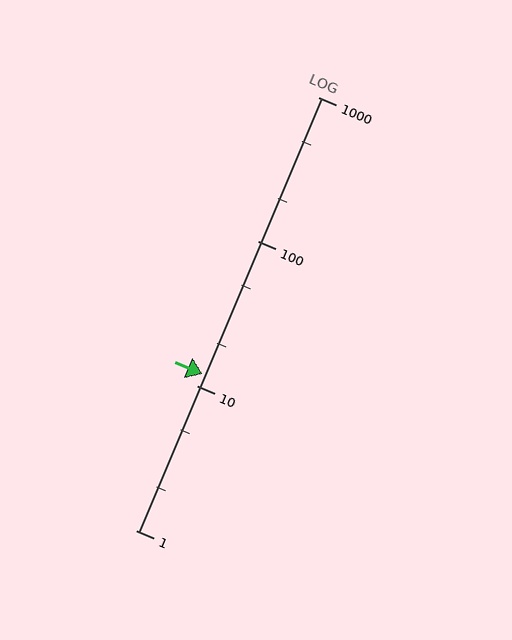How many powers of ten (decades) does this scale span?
The scale spans 3 decades, from 1 to 1000.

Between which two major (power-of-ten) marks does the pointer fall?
The pointer is between 10 and 100.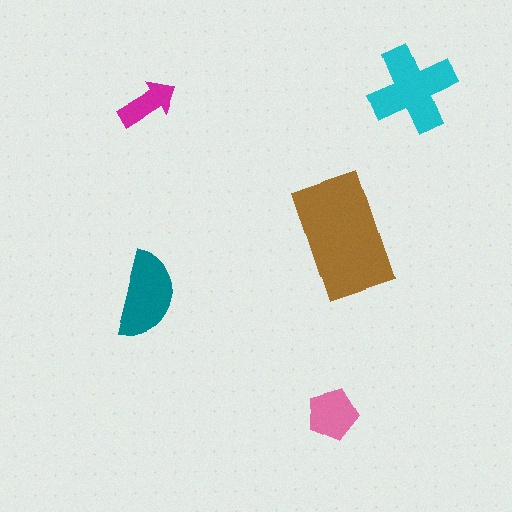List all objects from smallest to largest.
The magenta arrow, the pink pentagon, the teal semicircle, the cyan cross, the brown rectangle.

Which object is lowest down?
The pink pentagon is bottommost.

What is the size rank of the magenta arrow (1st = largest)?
5th.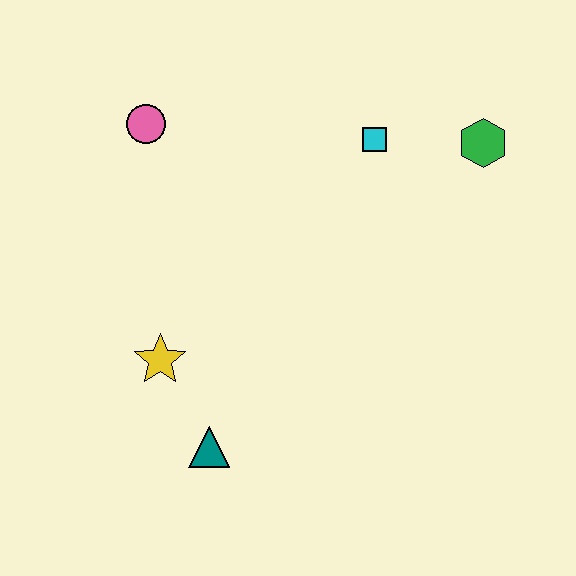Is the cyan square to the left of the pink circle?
No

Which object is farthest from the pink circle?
The green hexagon is farthest from the pink circle.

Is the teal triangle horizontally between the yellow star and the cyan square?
Yes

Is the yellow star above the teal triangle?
Yes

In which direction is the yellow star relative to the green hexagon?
The yellow star is to the left of the green hexagon.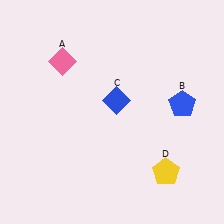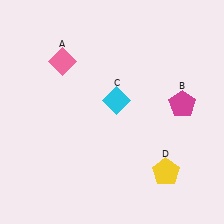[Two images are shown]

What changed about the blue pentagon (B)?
In Image 1, B is blue. In Image 2, it changed to magenta.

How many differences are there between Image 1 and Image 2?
There are 2 differences between the two images.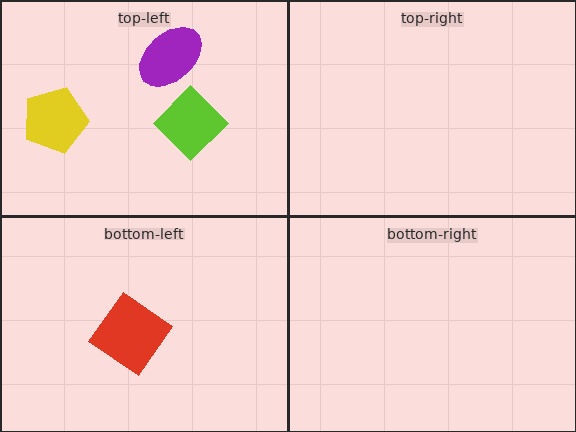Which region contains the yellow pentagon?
The top-left region.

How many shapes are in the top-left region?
3.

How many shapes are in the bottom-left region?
1.